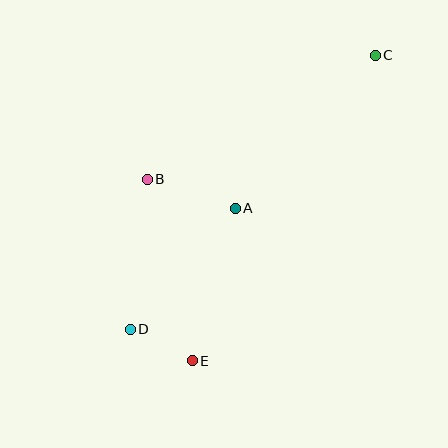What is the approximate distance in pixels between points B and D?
The distance between B and D is approximately 151 pixels.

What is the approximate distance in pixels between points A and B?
The distance between A and B is approximately 93 pixels.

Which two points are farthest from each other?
Points C and D are farthest from each other.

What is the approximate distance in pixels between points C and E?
The distance between C and E is approximately 356 pixels.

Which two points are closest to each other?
Points D and E are closest to each other.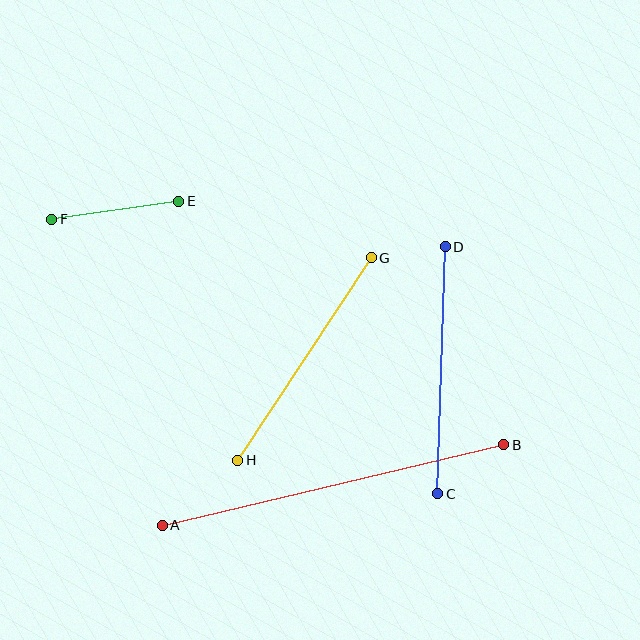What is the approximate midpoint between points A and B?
The midpoint is at approximately (333, 485) pixels.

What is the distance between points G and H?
The distance is approximately 243 pixels.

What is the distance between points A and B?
The distance is approximately 351 pixels.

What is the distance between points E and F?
The distance is approximately 128 pixels.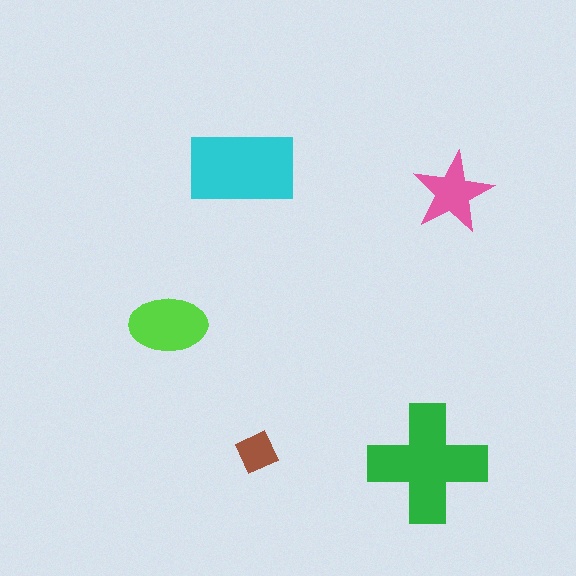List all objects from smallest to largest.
The brown diamond, the pink star, the lime ellipse, the cyan rectangle, the green cross.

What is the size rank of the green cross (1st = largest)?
1st.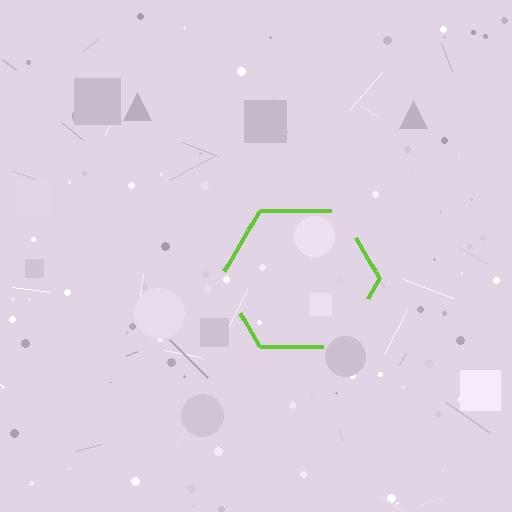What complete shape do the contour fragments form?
The contour fragments form a hexagon.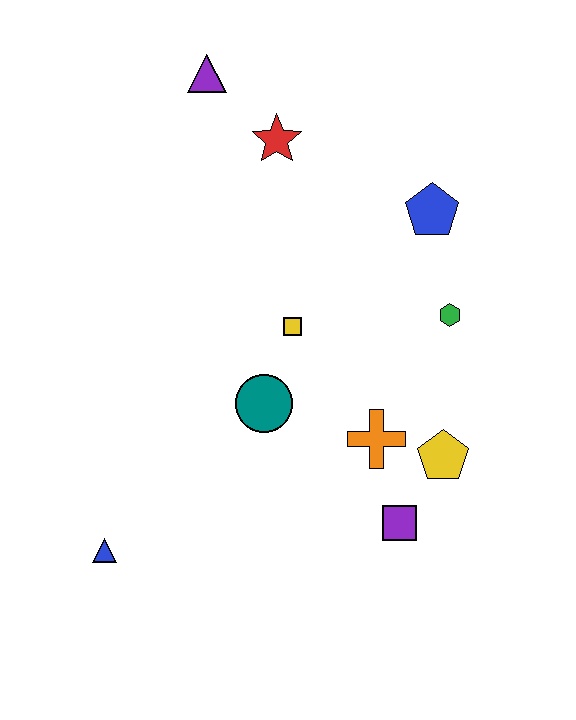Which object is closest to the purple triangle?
The red star is closest to the purple triangle.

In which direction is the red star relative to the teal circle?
The red star is above the teal circle.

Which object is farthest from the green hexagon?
The blue triangle is farthest from the green hexagon.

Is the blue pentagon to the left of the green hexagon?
Yes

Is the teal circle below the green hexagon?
Yes